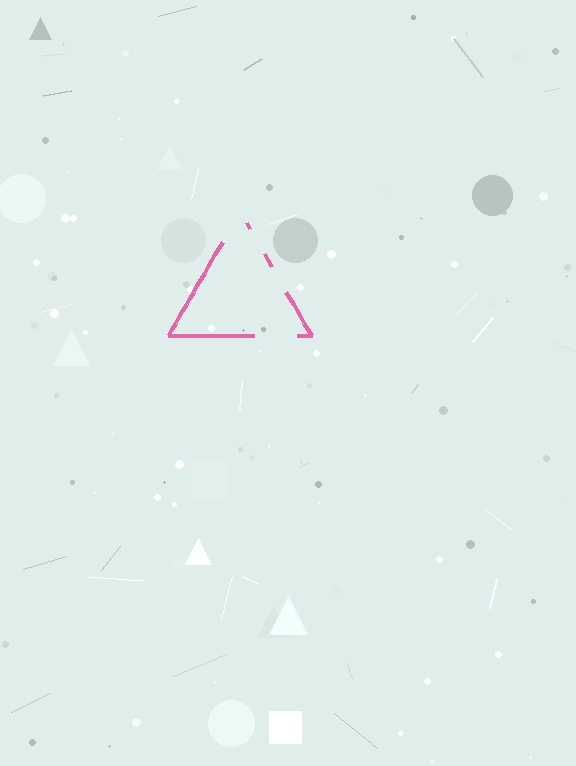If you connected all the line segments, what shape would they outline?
They would outline a triangle.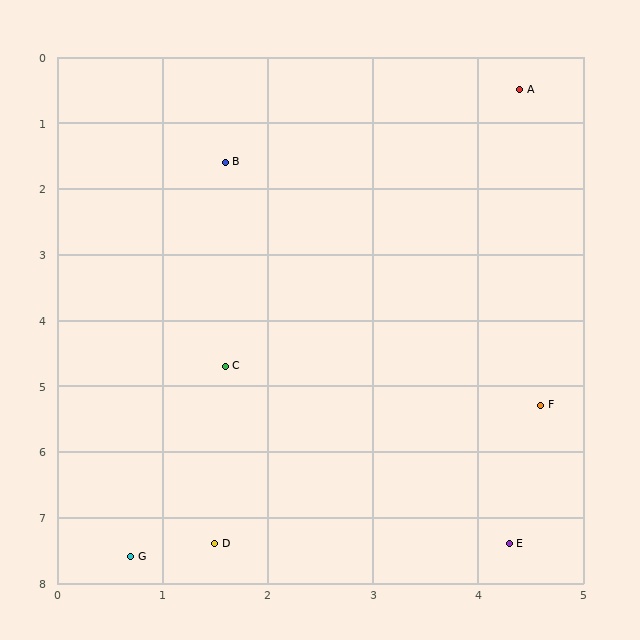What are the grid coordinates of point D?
Point D is at approximately (1.5, 7.4).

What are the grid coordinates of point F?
Point F is at approximately (4.6, 5.3).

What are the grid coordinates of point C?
Point C is at approximately (1.6, 4.7).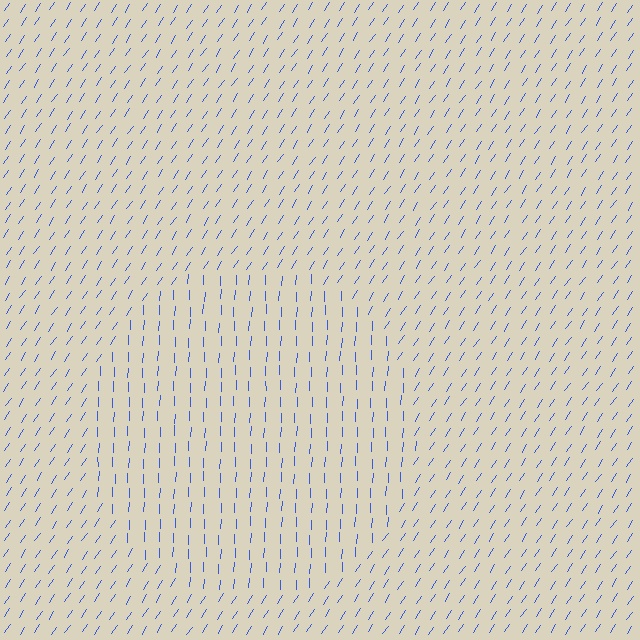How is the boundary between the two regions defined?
The boundary is defined purely by a change in line orientation (approximately 31 degrees difference). All lines are the same color and thickness.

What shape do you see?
I see a circle.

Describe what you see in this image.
The image is filled with small blue line segments. A circle region in the image has lines oriented differently from the surrounding lines, creating a visible texture boundary.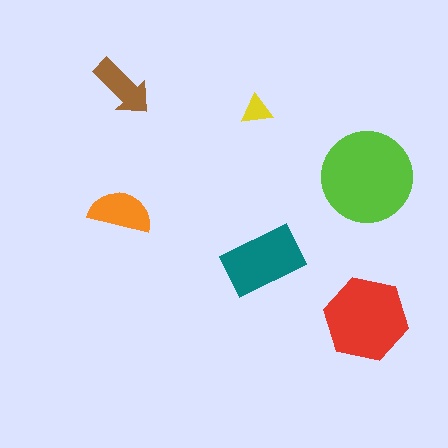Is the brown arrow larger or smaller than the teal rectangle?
Smaller.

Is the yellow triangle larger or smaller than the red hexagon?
Smaller.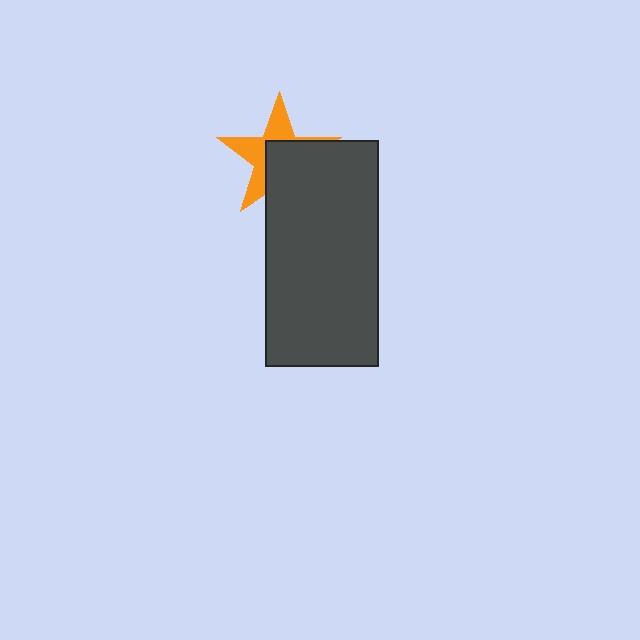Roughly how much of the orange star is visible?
About half of it is visible (roughly 46%).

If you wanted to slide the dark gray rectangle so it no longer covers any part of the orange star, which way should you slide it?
Slide it toward the lower-right — that is the most direct way to separate the two shapes.